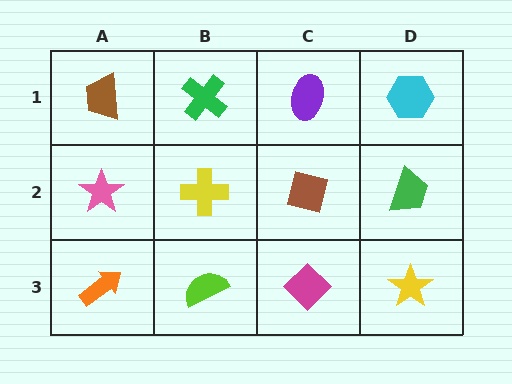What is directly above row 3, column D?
A green trapezoid.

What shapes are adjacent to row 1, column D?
A green trapezoid (row 2, column D), a purple ellipse (row 1, column C).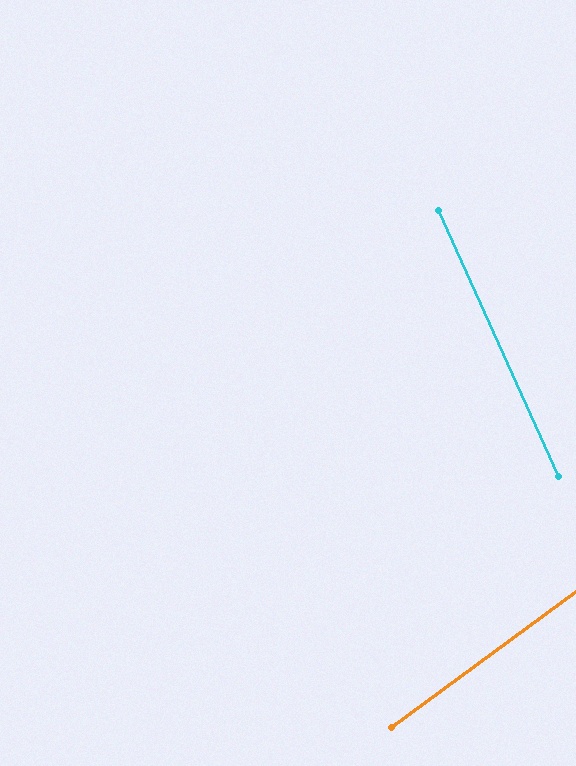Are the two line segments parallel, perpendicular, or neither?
Neither parallel nor perpendicular — they differ by about 78°.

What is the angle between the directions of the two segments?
Approximately 78 degrees.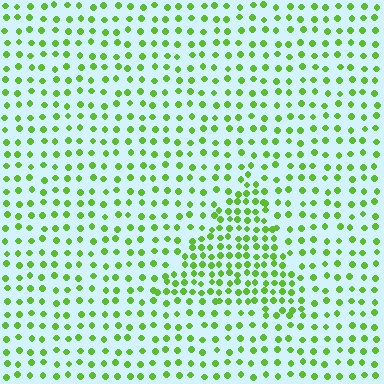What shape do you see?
I see a triangle.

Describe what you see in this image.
The image contains small lime elements arranged at two different densities. A triangle-shaped region is visible where the elements are more densely packed than the surrounding area.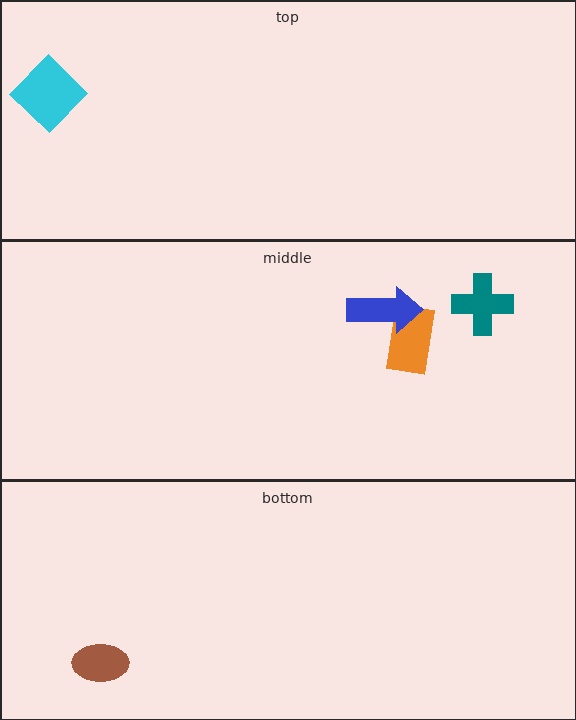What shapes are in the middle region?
The orange rectangle, the blue arrow, the teal cross.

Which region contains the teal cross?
The middle region.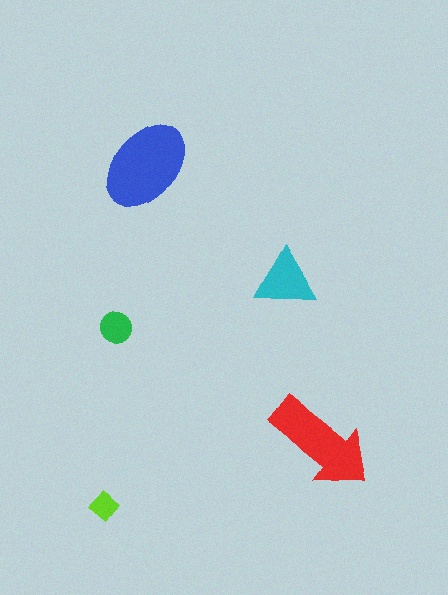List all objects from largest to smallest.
The blue ellipse, the red arrow, the cyan triangle, the green circle, the lime diamond.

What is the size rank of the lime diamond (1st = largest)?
5th.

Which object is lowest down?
The lime diamond is bottommost.